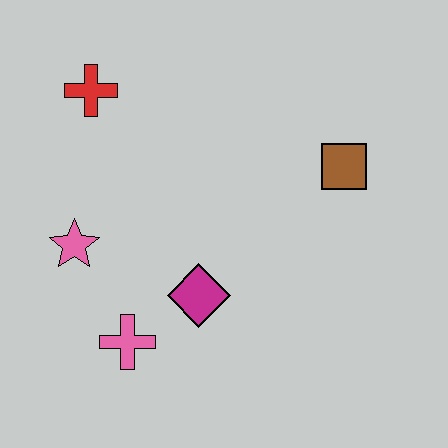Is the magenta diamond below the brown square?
Yes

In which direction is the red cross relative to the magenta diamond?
The red cross is above the magenta diamond.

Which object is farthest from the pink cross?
The brown square is farthest from the pink cross.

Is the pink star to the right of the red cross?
No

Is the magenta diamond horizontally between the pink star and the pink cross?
No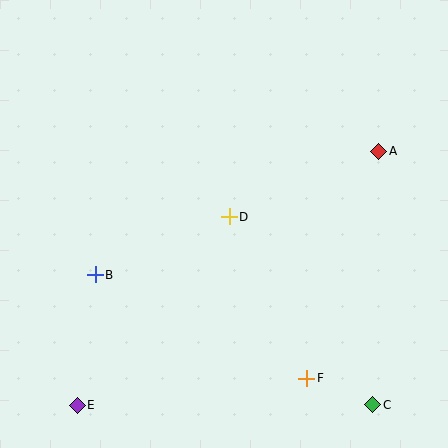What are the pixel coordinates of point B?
Point B is at (95, 275).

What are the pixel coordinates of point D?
Point D is at (229, 217).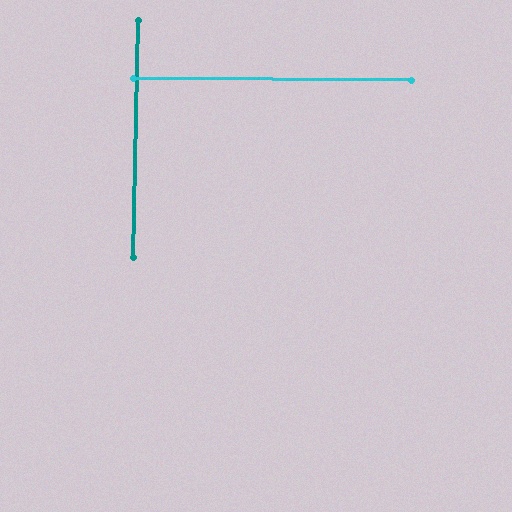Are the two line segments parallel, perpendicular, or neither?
Perpendicular — they meet at approximately 89°.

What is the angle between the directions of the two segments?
Approximately 89 degrees.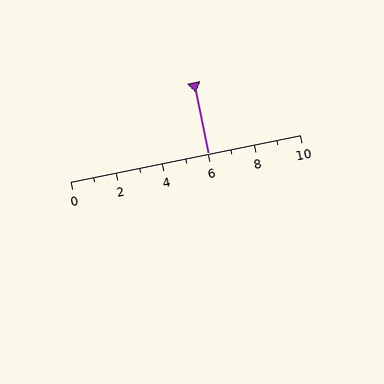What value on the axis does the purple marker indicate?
The marker indicates approximately 6.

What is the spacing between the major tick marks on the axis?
The major ticks are spaced 2 apart.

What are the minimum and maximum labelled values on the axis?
The axis runs from 0 to 10.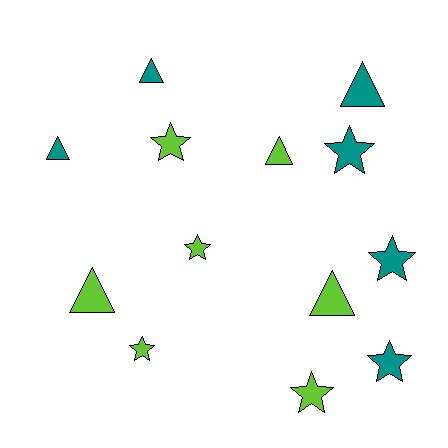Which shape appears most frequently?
Star, with 7 objects.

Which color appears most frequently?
Lime, with 7 objects.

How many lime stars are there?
There are 4 lime stars.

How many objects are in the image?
There are 13 objects.